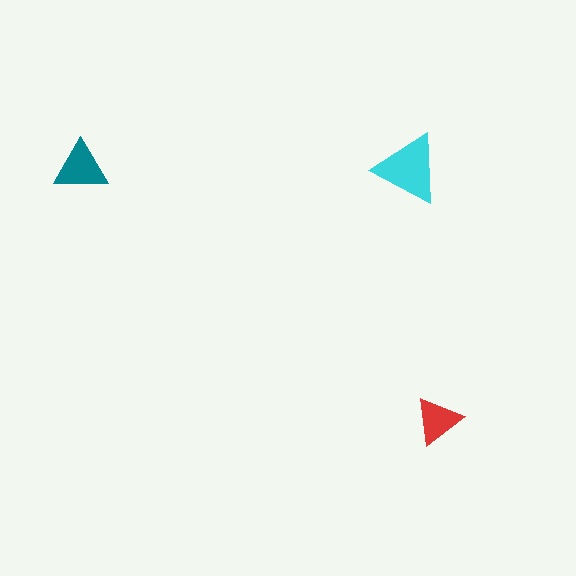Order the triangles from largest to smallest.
the cyan one, the teal one, the red one.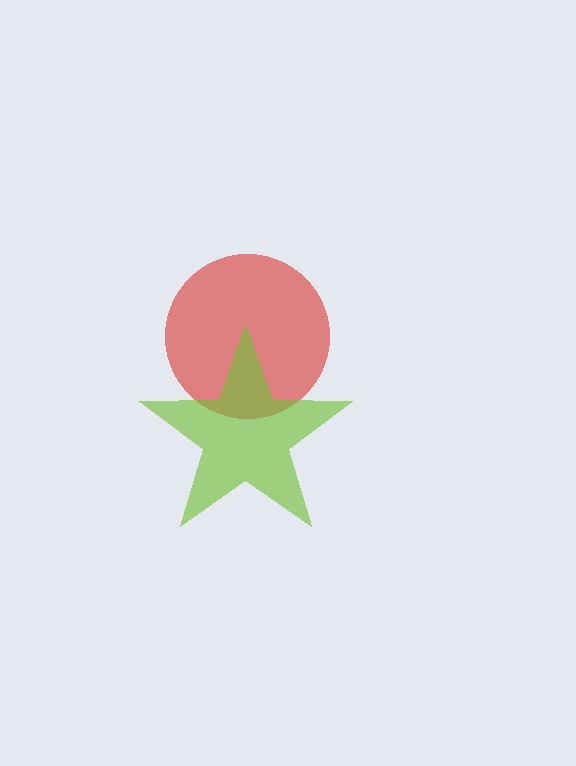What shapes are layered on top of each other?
The layered shapes are: a red circle, a lime star.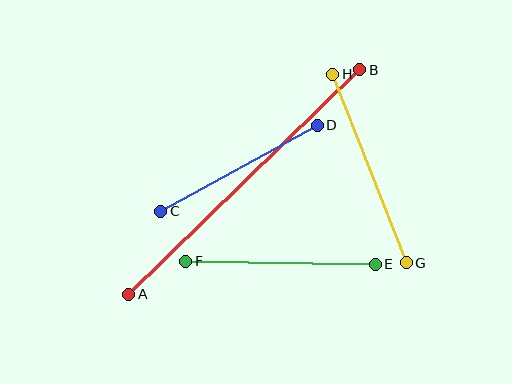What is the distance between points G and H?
The distance is approximately 202 pixels.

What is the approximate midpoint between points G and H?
The midpoint is at approximately (369, 169) pixels.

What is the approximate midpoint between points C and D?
The midpoint is at approximately (239, 168) pixels.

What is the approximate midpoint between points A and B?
The midpoint is at approximately (244, 182) pixels.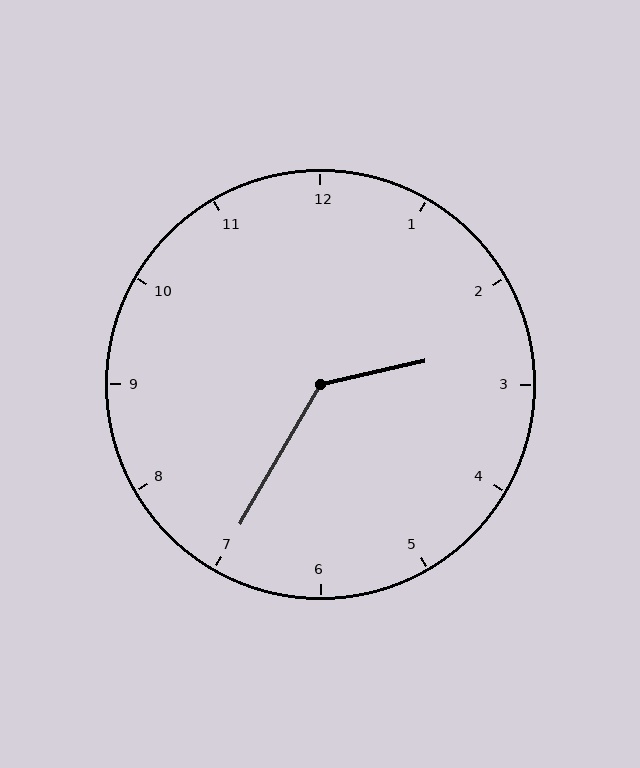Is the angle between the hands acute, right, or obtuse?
It is obtuse.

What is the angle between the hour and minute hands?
Approximately 132 degrees.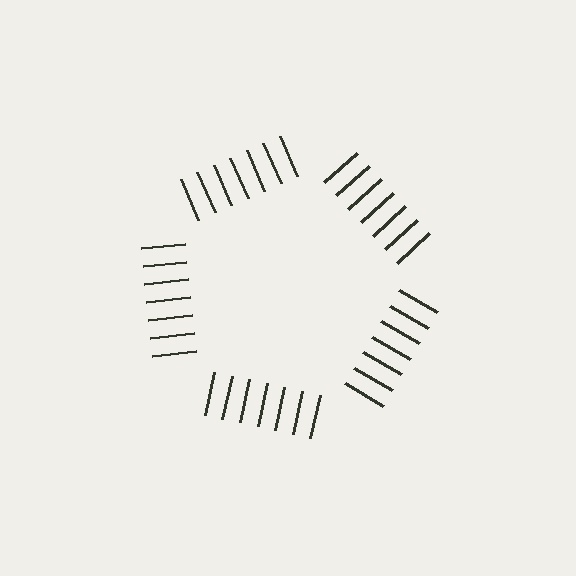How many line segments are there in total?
35 — 7 along each of the 5 edges.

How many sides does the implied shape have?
5 sides — the line-ends trace a pentagon.